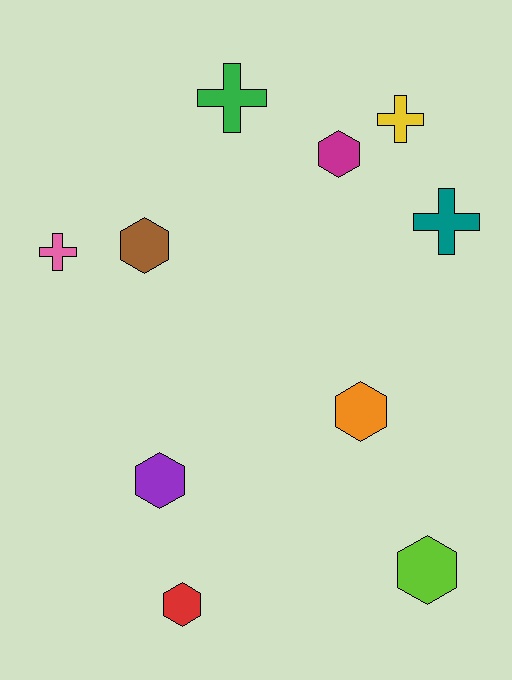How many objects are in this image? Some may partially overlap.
There are 10 objects.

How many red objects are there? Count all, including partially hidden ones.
There is 1 red object.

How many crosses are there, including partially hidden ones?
There are 4 crosses.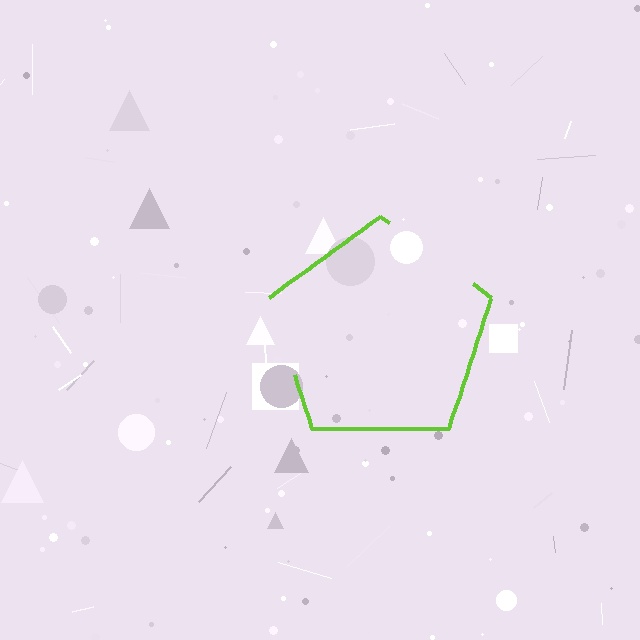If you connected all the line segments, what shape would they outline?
They would outline a pentagon.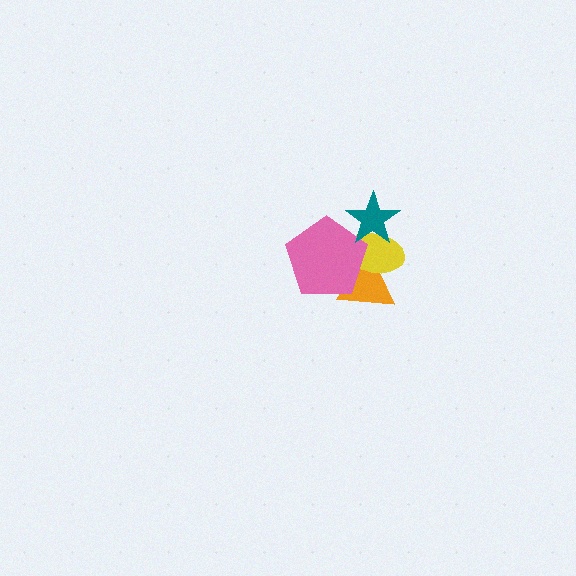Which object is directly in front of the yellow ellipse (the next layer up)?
The pink pentagon is directly in front of the yellow ellipse.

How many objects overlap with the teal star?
2 objects overlap with the teal star.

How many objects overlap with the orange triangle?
2 objects overlap with the orange triangle.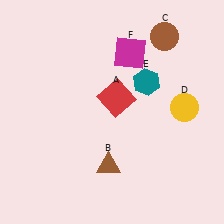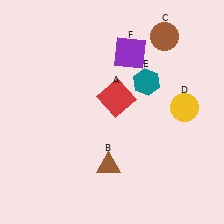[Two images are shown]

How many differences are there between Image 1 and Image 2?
There is 1 difference between the two images.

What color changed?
The square (F) changed from magenta in Image 1 to purple in Image 2.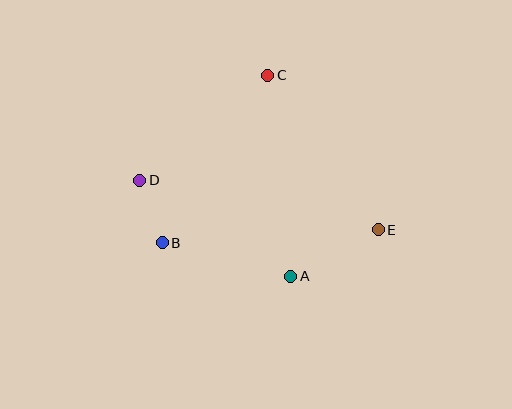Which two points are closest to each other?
Points B and D are closest to each other.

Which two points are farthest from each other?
Points D and E are farthest from each other.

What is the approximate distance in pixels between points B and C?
The distance between B and C is approximately 198 pixels.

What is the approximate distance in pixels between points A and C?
The distance between A and C is approximately 202 pixels.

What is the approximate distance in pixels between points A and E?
The distance between A and E is approximately 99 pixels.